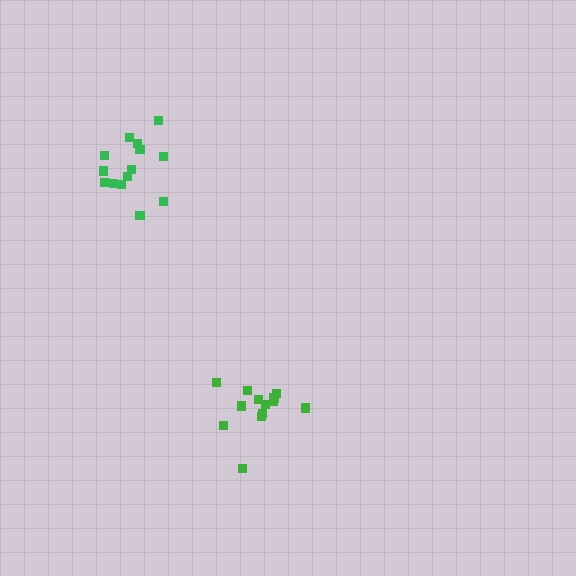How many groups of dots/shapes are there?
There are 2 groups.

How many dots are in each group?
Group 1: 13 dots, Group 2: 14 dots (27 total).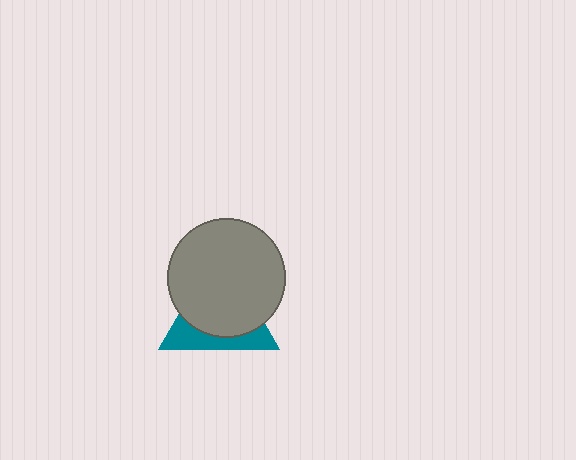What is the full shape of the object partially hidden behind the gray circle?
The partially hidden object is a teal triangle.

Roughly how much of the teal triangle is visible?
A small part of it is visible (roughly 33%).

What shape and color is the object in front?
The object in front is a gray circle.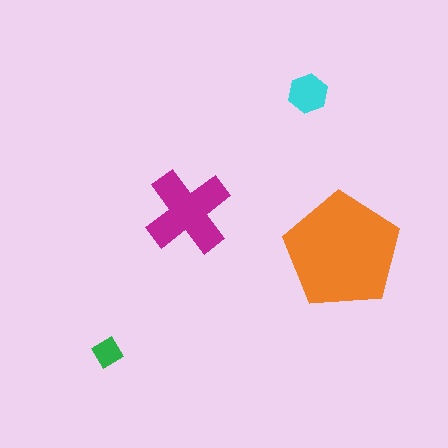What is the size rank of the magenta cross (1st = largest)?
2nd.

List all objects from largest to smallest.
The orange pentagon, the magenta cross, the cyan hexagon, the green diamond.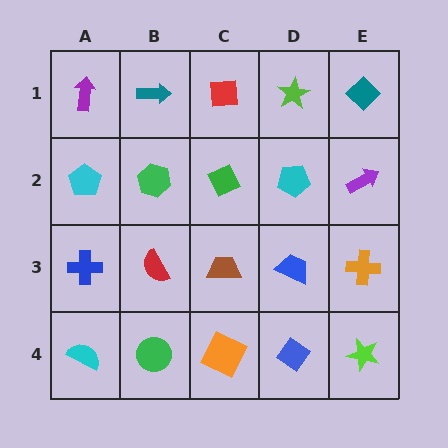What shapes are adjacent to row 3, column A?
A cyan pentagon (row 2, column A), a cyan semicircle (row 4, column A), a red semicircle (row 3, column B).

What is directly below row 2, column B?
A red semicircle.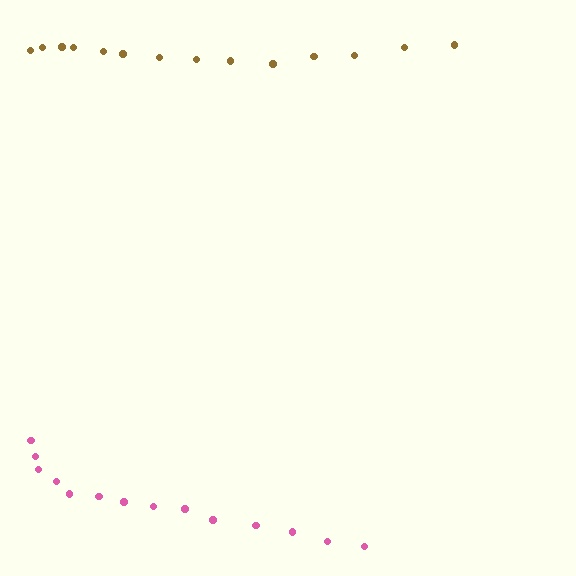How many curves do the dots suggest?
There are 2 distinct paths.